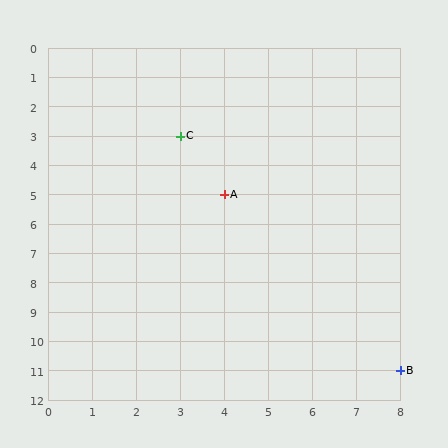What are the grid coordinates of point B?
Point B is at grid coordinates (8, 11).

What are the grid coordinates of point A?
Point A is at grid coordinates (4, 5).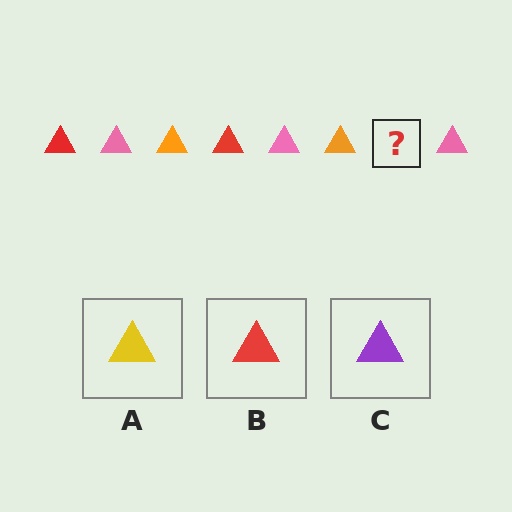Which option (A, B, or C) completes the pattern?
B.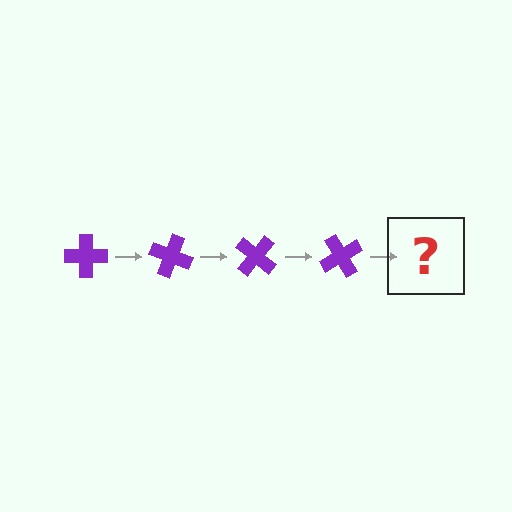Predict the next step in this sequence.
The next step is a purple cross rotated 80 degrees.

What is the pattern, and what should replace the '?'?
The pattern is that the cross rotates 20 degrees each step. The '?' should be a purple cross rotated 80 degrees.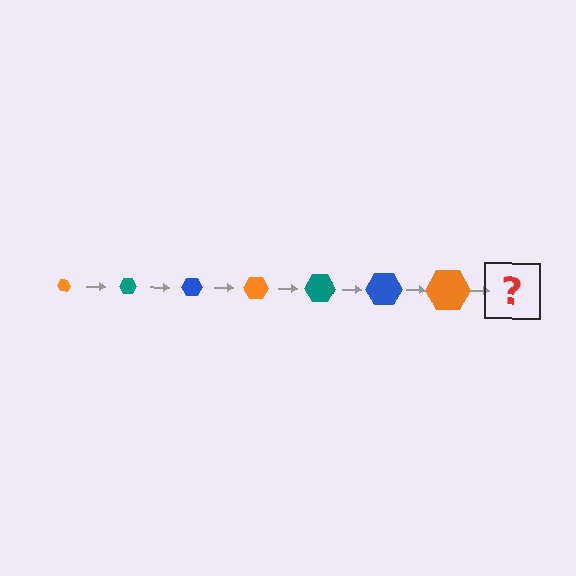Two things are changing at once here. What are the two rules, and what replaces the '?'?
The two rules are that the hexagon grows larger each step and the color cycles through orange, teal, and blue. The '?' should be a teal hexagon, larger than the previous one.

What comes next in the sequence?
The next element should be a teal hexagon, larger than the previous one.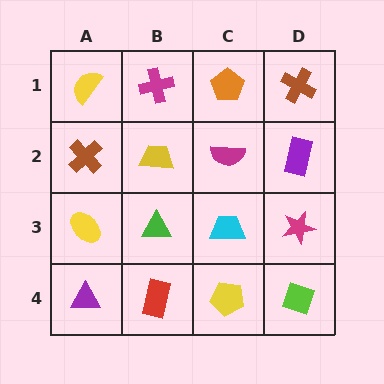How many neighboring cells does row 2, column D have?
3.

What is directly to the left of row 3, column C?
A green triangle.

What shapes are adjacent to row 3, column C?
A magenta semicircle (row 2, column C), a yellow pentagon (row 4, column C), a green triangle (row 3, column B), a magenta star (row 3, column D).